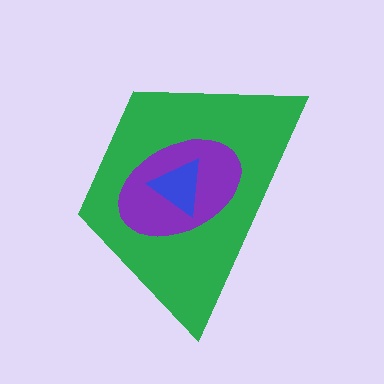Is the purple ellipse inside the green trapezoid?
Yes.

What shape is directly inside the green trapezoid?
The purple ellipse.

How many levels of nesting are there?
3.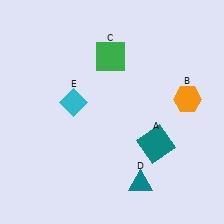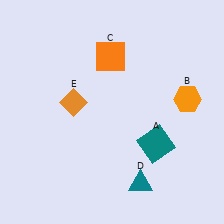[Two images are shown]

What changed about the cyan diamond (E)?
In Image 1, E is cyan. In Image 2, it changed to orange.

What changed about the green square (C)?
In Image 1, C is green. In Image 2, it changed to orange.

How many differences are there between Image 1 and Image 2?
There are 2 differences between the two images.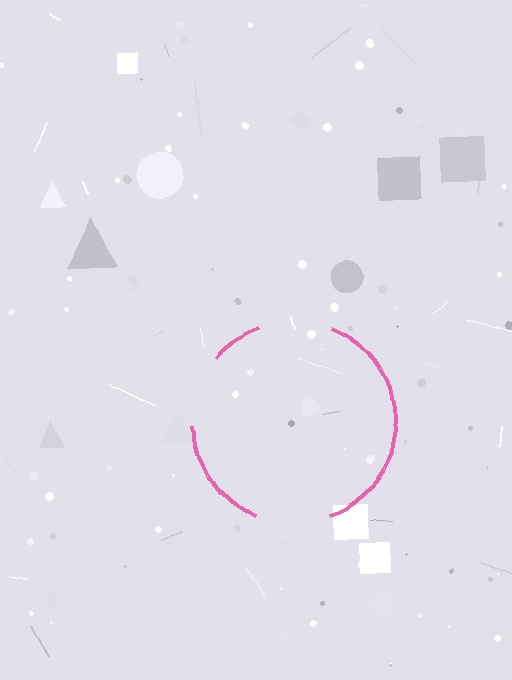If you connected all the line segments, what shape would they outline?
They would outline a circle.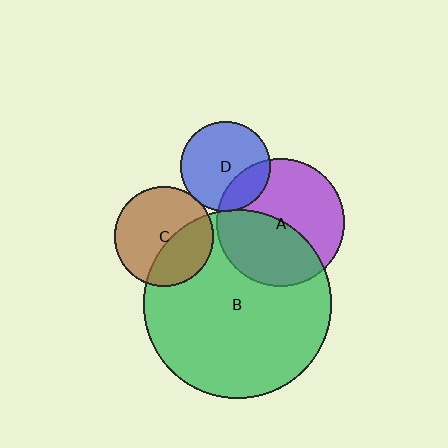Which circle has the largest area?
Circle B (green).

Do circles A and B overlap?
Yes.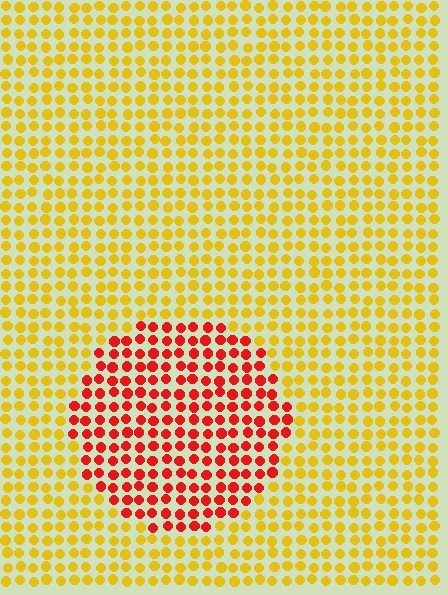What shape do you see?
I see a circle.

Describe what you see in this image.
The image is filled with small yellow elements in a uniform arrangement. A circle-shaped region is visible where the elements are tinted to a slightly different hue, forming a subtle color boundary.